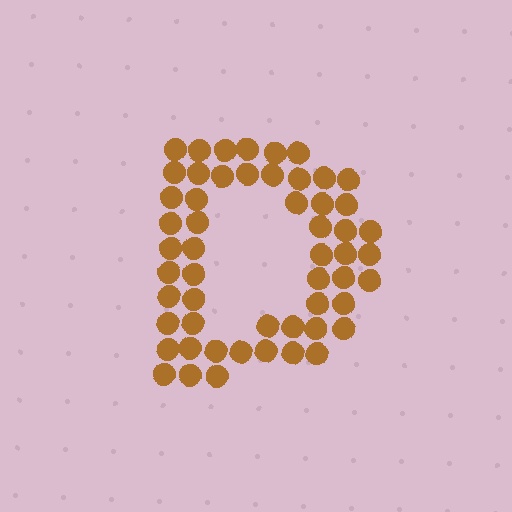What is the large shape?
The large shape is the letter D.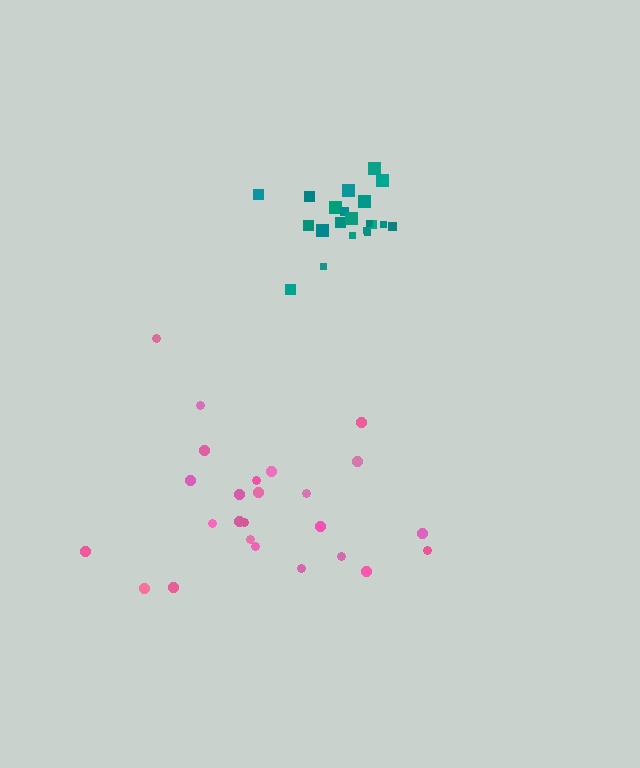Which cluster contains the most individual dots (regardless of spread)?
Pink (25).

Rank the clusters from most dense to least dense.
teal, pink.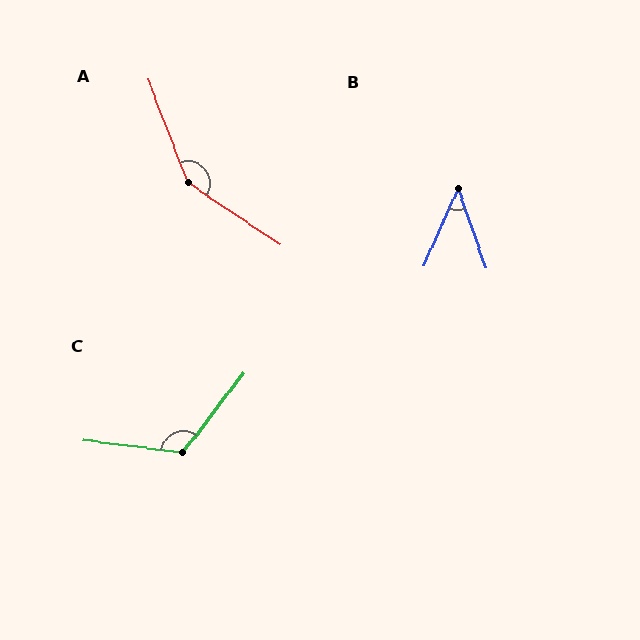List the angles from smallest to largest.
B (43°), C (121°), A (145°).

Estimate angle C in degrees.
Approximately 121 degrees.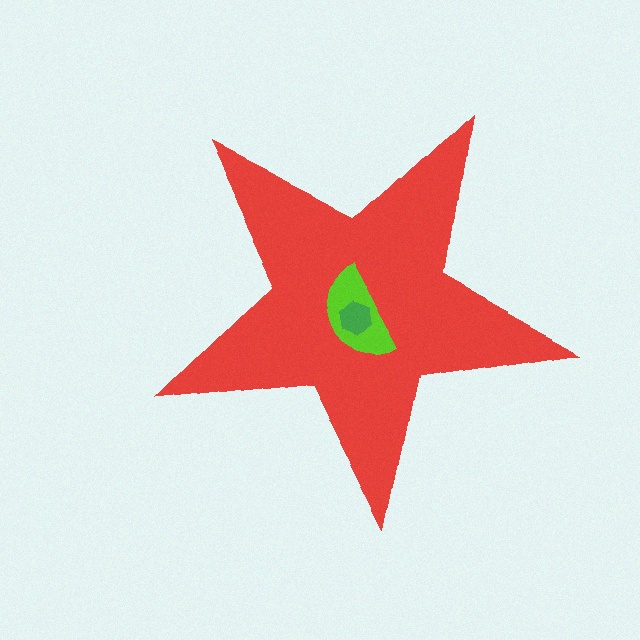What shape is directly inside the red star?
The lime semicircle.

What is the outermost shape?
The red star.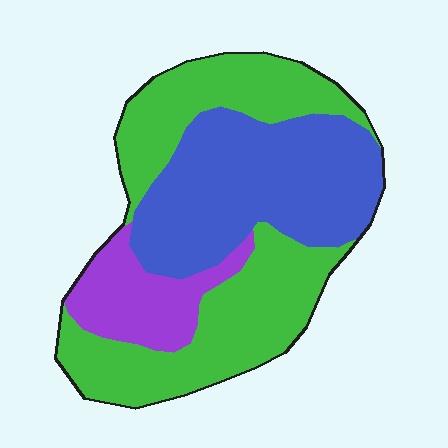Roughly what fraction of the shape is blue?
Blue covers 38% of the shape.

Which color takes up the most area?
Green, at roughly 50%.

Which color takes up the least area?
Purple, at roughly 15%.